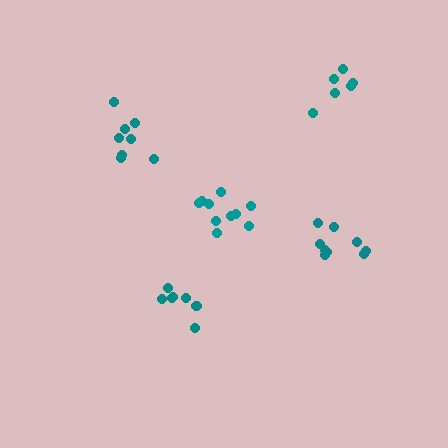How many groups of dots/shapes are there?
There are 5 groups.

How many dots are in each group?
Group 1: 7 dots, Group 2: 10 dots, Group 3: 9 dots, Group 4: 6 dots, Group 5: 8 dots (40 total).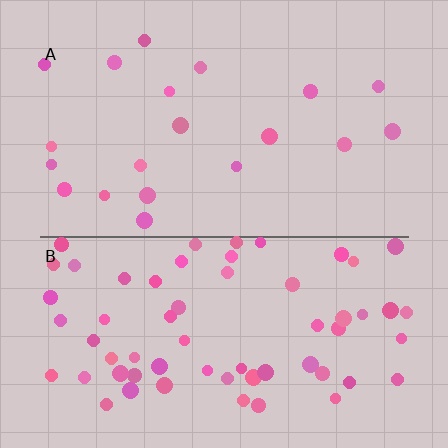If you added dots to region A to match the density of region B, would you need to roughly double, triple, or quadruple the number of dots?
Approximately triple.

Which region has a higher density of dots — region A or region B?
B (the bottom).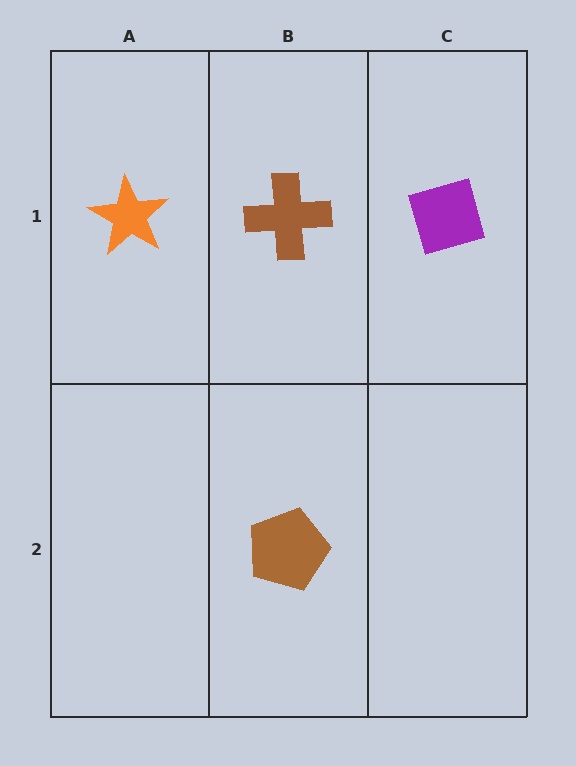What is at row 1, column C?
A purple diamond.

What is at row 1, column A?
An orange star.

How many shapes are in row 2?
1 shape.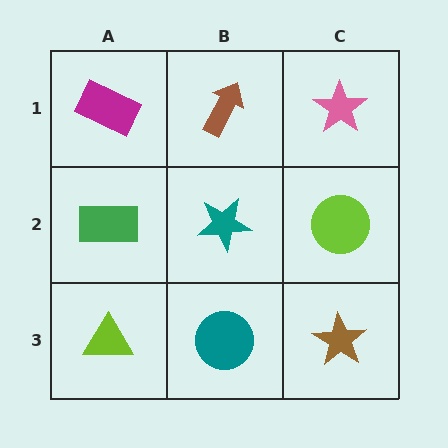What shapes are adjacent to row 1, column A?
A green rectangle (row 2, column A), a brown arrow (row 1, column B).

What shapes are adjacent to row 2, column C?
A pink star (row 1, column C), a brown star (row 3, column C), a teal star (row 2, column B).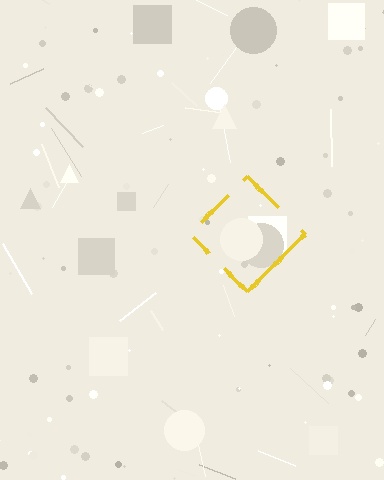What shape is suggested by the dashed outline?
The dashed outline suggests a diamond.